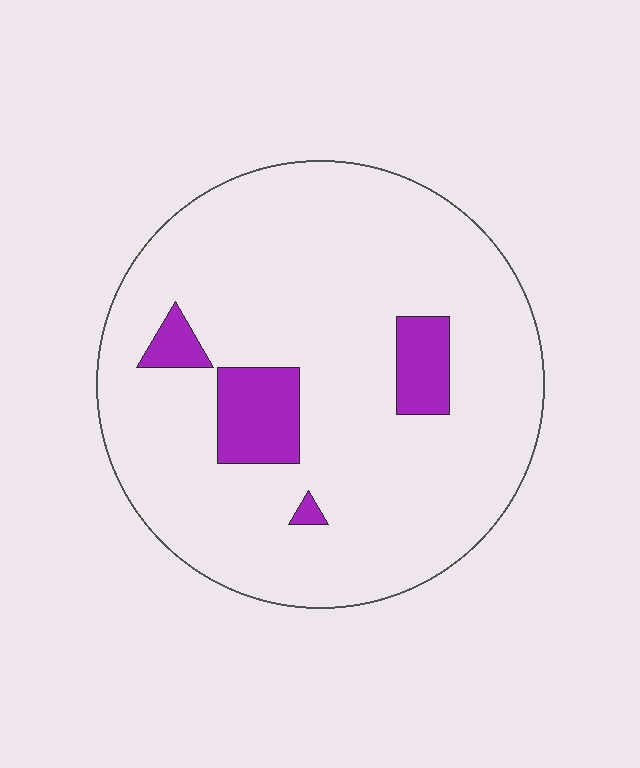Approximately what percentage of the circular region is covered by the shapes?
Approximately 10%.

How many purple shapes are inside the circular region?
4.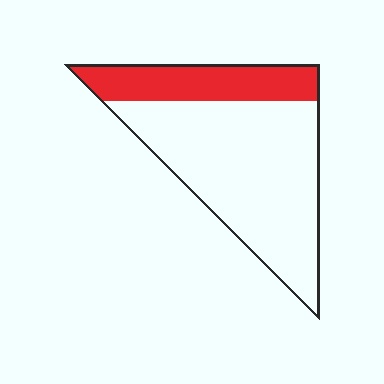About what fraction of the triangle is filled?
About one quarter (1/4).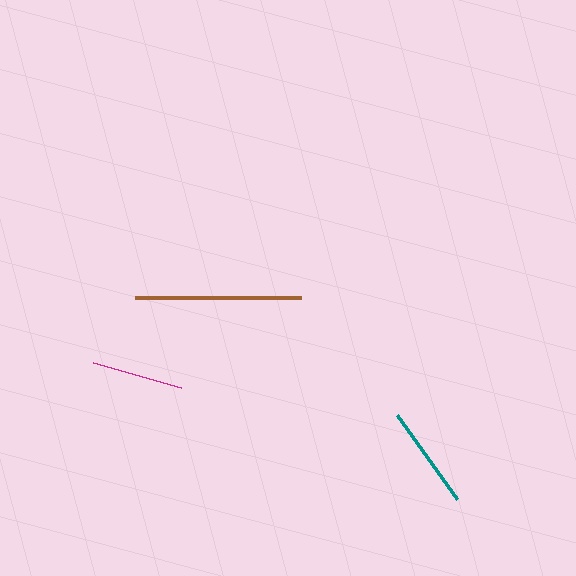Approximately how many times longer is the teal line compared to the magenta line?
The teal line is approximately 1.1 times the length of the magenta line.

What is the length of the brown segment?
The brown segment is approximately 165 pixels long.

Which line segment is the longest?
The brown line is the longest at approximately 165 pixels.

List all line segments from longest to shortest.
From longest to shortest: brown, teal, magenta.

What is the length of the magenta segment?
The magenta segment is approximately 92 pixels long.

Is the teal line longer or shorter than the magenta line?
The teal line is longer than the magenta line.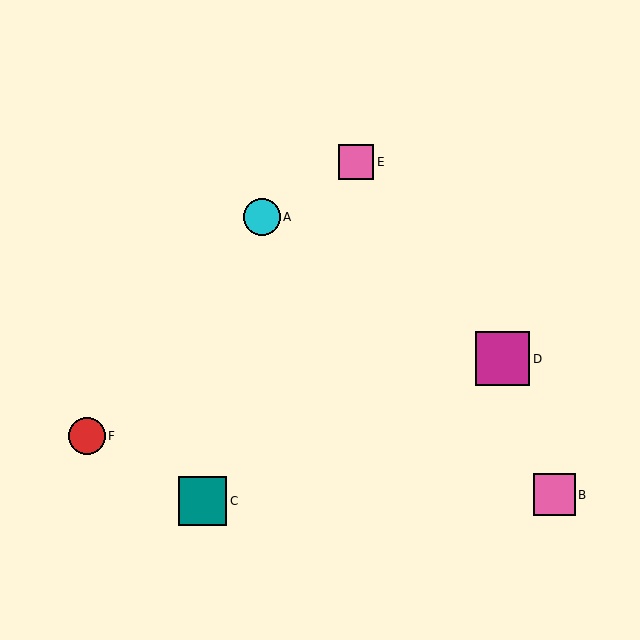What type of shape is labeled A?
Shape A is a cyan circle.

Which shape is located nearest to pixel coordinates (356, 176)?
The pink square (labeled E) at (356, 162) is nearest to that location.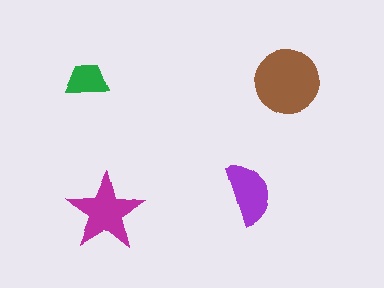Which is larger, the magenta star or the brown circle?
The brown circle.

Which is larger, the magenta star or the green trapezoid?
The magenta star.